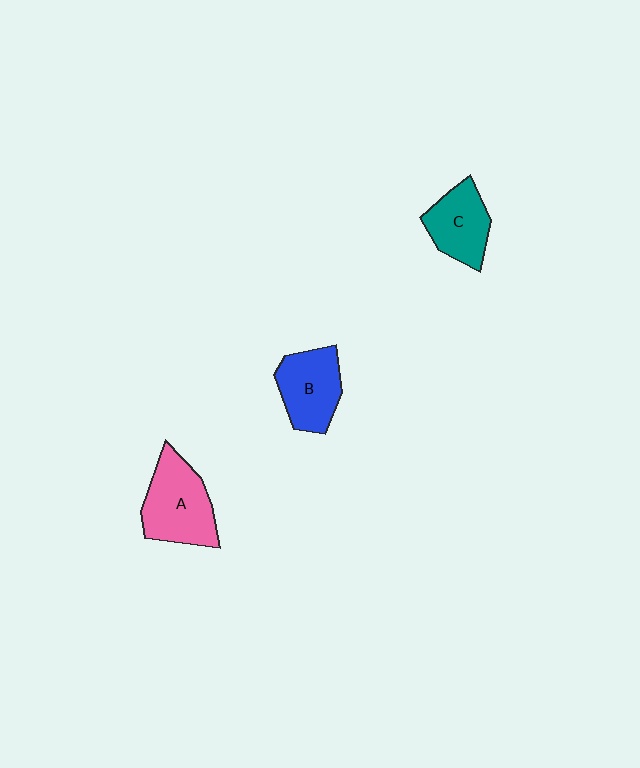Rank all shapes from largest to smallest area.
From largest to smallest: A (pink), B (blue), C (teal).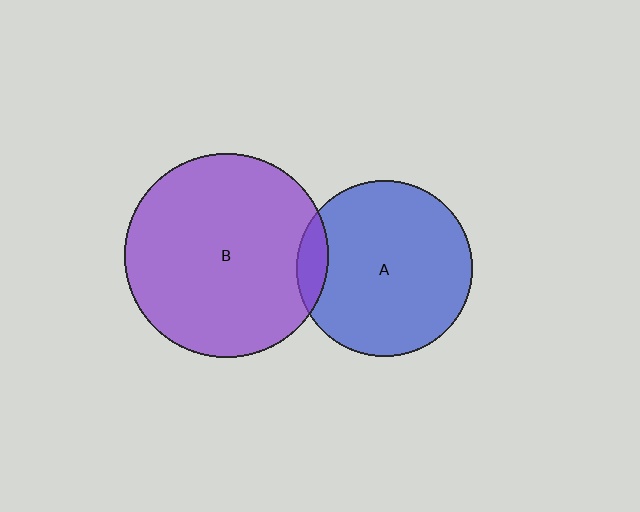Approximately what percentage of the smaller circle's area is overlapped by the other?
Approximately 10%.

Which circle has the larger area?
Circle B (purple).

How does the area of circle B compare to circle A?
Approximately 1.3 times.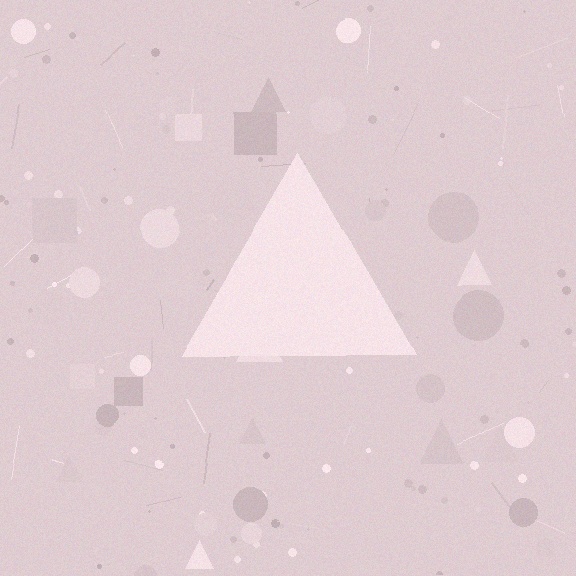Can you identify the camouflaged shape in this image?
The camouflaged shape is a triangle.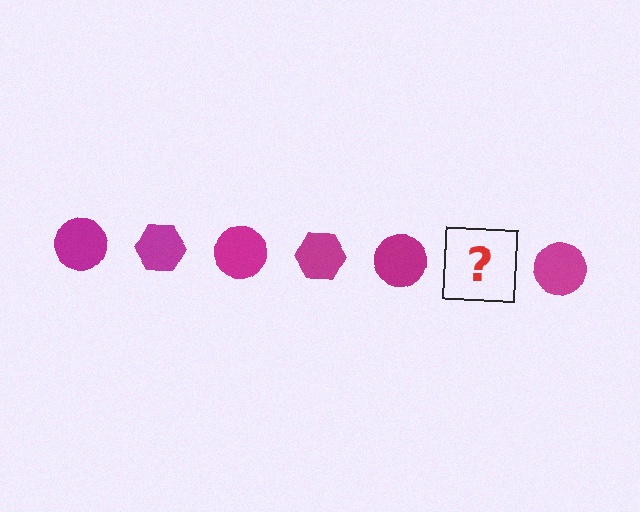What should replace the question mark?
The question mark should be replaced with a magenta hexagon.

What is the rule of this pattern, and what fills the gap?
The rule is that the pattern cycles through circle, hexagon shapes in magenta. The gap should be filled with a magenta hexagon.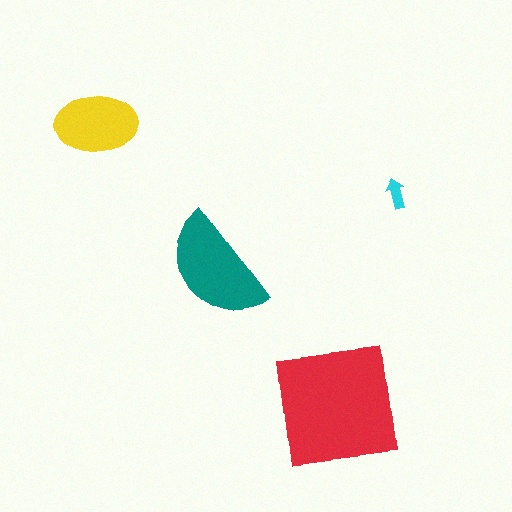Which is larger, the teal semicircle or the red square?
The red square.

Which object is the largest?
The red square.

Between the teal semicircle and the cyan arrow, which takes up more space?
The teal semicircle.